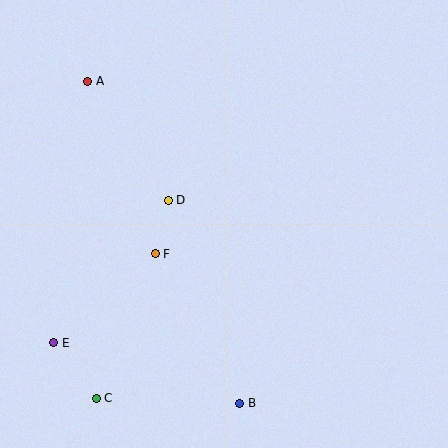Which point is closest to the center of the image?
Point D at (168, 200) is closest to the center.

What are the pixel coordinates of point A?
Point A is at (88, 81).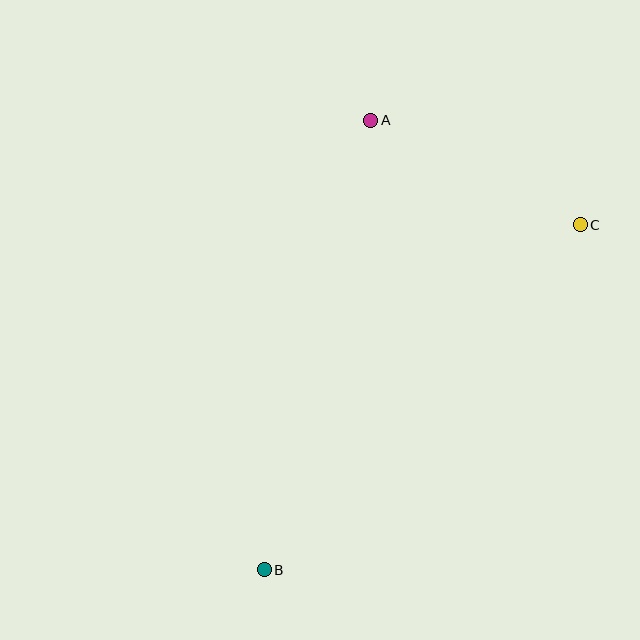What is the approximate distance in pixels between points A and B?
The distance between A and B is approximately 462 pixels.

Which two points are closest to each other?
Points A and C are closest to each other.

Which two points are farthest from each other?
Points B and C are farthest from each other.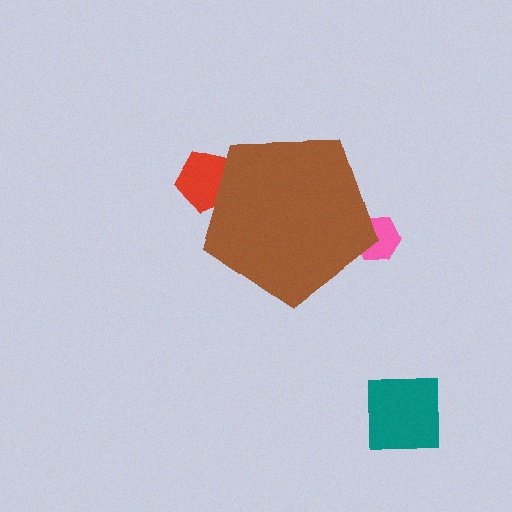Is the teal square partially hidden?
No, the teal square is fully visible.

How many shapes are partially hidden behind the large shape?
2 shapes are partially hidden.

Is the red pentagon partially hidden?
Yes, the red pentagon is partially hidden behind the brown pentagon.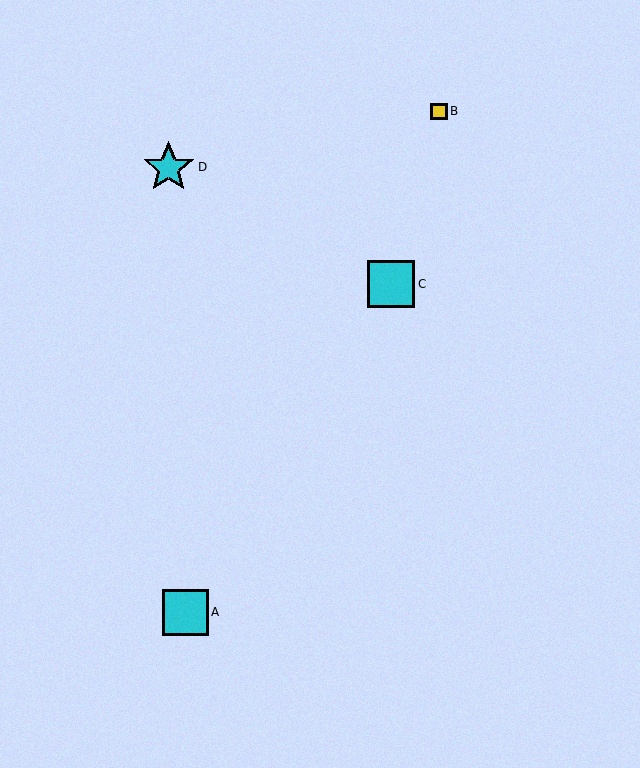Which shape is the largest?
The cyan star (labeled D) is the largest.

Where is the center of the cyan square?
The center of the cyan square is at (185, 612).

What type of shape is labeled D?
Shape D is a cyan star.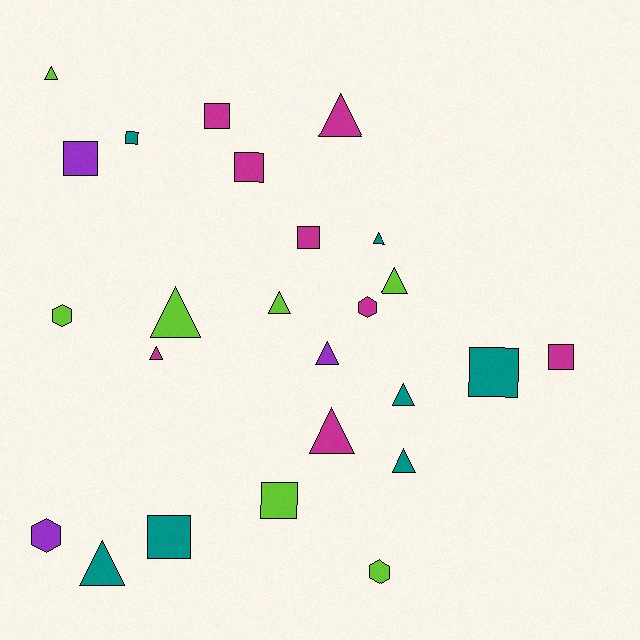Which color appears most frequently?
Magenta, with 8 objects.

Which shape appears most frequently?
Triangle, with 12 objects.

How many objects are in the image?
There are 25 objects.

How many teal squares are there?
There are 3 teal squares.